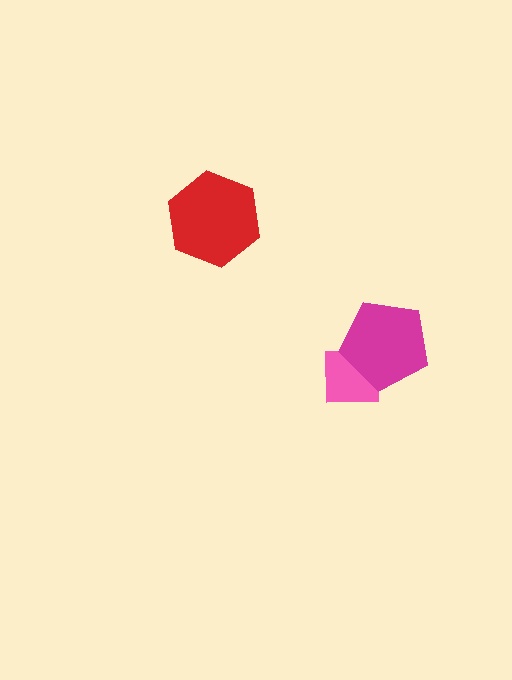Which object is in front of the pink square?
The magenta pentagon is in front of the pink square.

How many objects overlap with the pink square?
1 object overlaps with the pink square.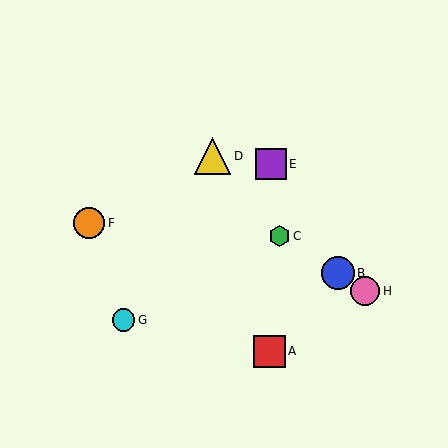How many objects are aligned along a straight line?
3 objects (B, C, H) are aligned along a straight line.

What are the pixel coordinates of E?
Object E is at (271, 164).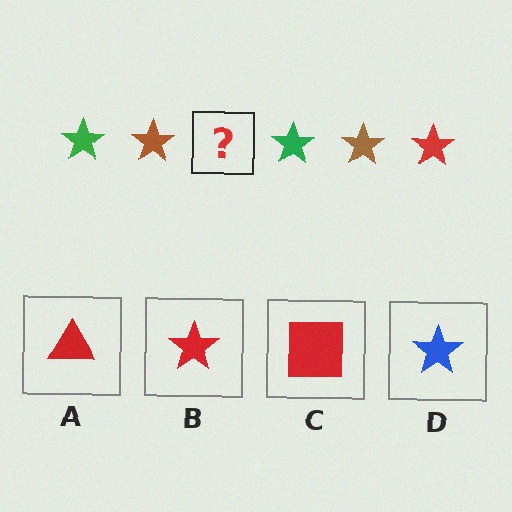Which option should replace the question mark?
Option B.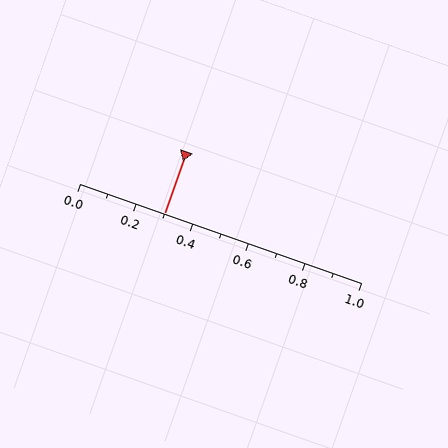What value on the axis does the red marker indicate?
The marker indicates approximately 0.3.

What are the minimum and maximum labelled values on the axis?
The axis runs from 0.0 to 1.0.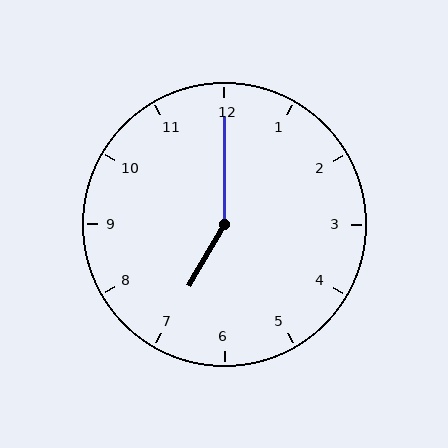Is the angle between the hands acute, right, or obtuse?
It is obtuse.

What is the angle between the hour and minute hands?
Approximately 150 degrees.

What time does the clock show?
7:00.